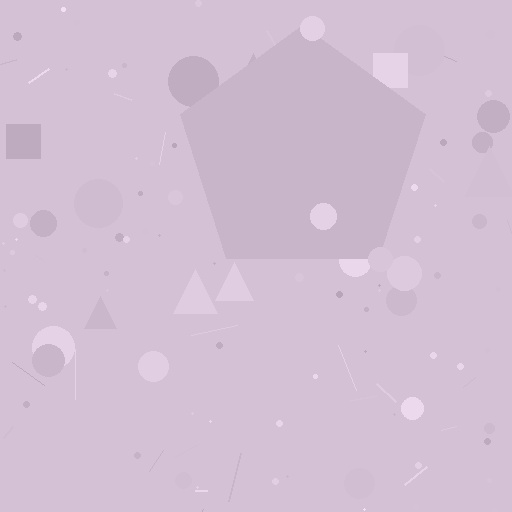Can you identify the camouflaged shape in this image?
The camouflaged shape is a pentagon.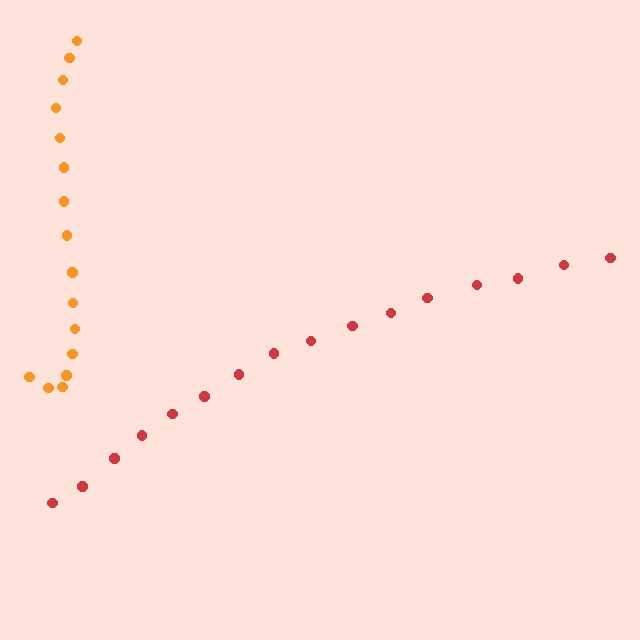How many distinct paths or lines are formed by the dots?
There are 2 distinct paths.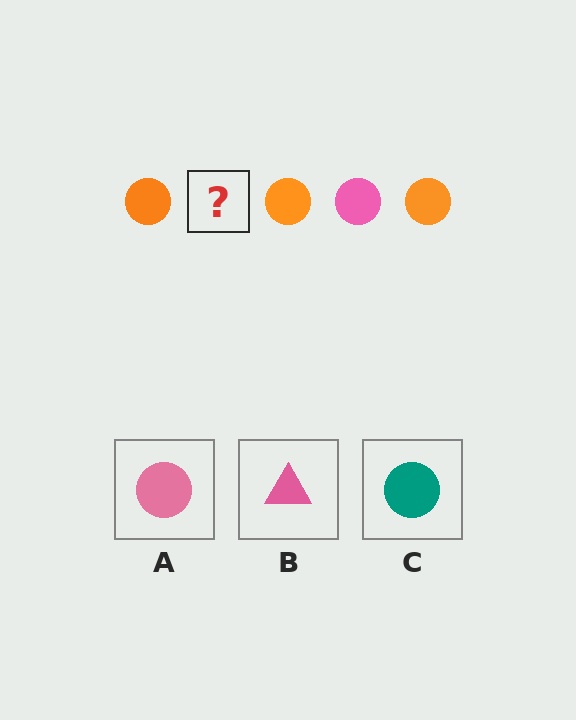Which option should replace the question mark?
Option A.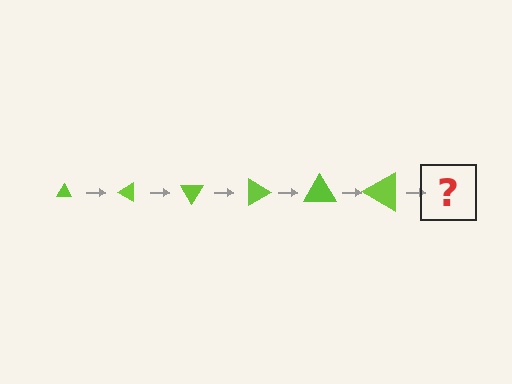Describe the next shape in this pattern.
It should be a triangle, larger than the previous one and rotated 180 degrees from the start.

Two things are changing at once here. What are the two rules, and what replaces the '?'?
The two rules are that the triangle grows larger each step and it rotates 30 degrees each step. The '?' should be a triangle, larger than the previous one and rotated 180 degrees from the start.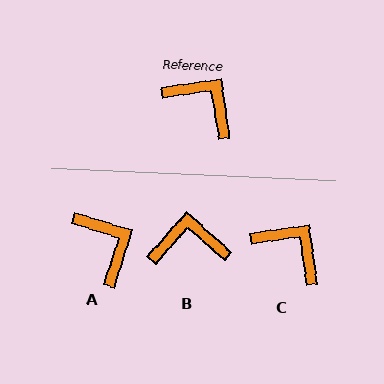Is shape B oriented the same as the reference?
No, it is off by about 40 degrees.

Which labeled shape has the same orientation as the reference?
C.